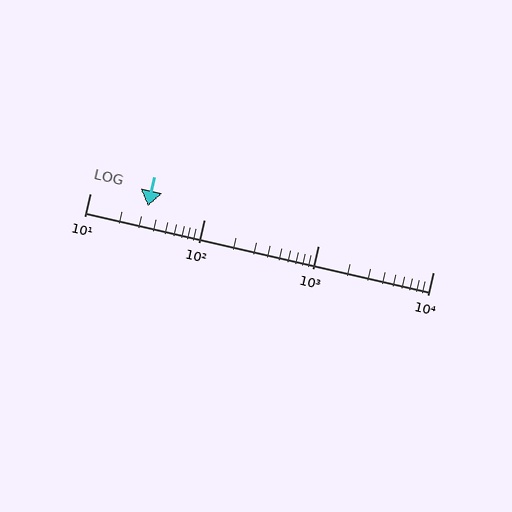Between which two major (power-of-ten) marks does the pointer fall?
The pointer is between 10 and 100.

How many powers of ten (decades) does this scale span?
The scale spans 3 decades, from 10 to 10000.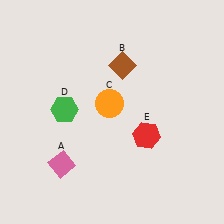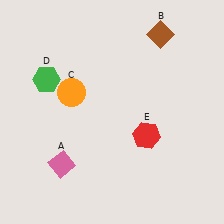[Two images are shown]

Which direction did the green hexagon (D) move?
The green hexagon (D) moved up.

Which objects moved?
The objects that moved are: the brown diamond (B), the orange circle (C), the green hexagon (D).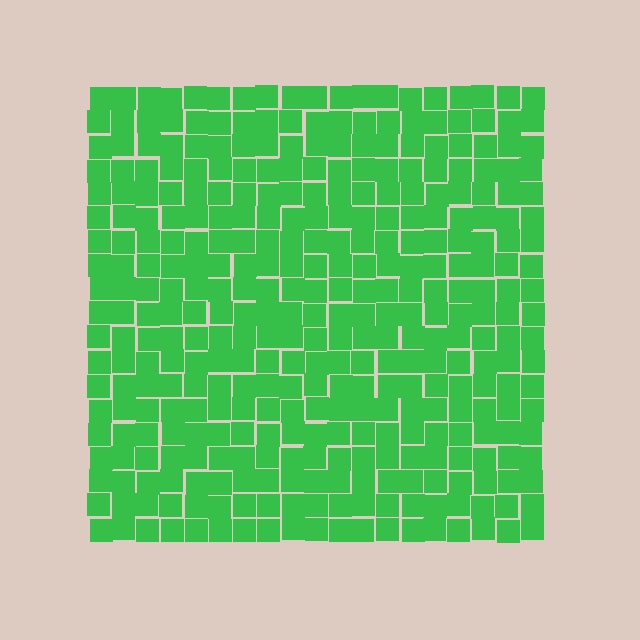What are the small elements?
The small elements are squares.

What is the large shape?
The large shape is a square.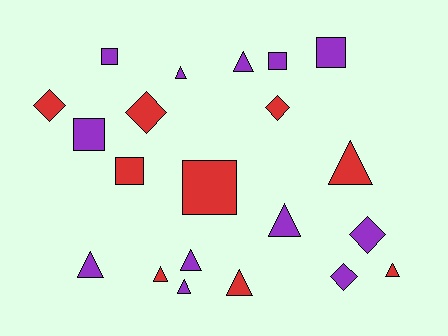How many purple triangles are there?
There are 6 purple triangles.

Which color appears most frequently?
Purple, with 12 objects.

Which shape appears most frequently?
Triangle, with 10 objects.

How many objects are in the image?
There are 21 objects.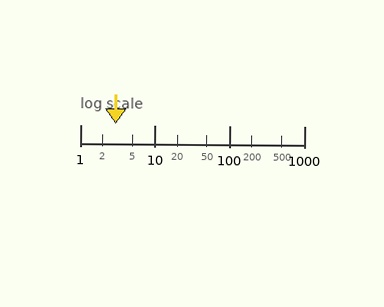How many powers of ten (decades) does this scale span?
The scale spans 3 decades, from 1 to 1000.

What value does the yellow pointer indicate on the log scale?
The pointer indicates approximately 3.